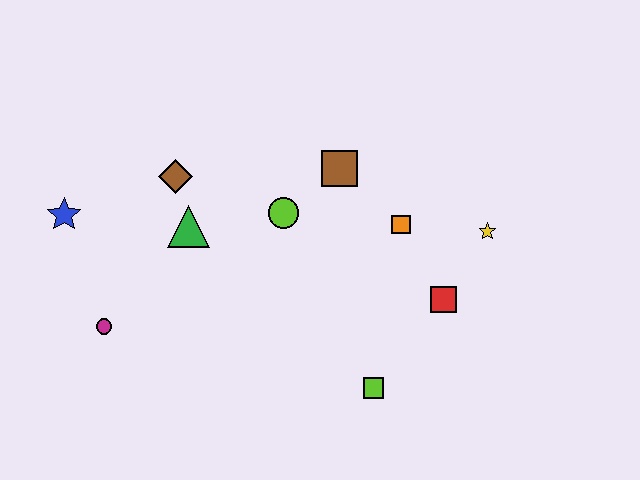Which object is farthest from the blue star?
The yellow star is farthest from the blue star.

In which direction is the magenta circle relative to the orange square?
The magenta circle is to the left of the orange square.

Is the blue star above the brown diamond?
No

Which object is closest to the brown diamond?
The green triangle is closest to the brown diamond.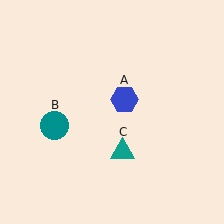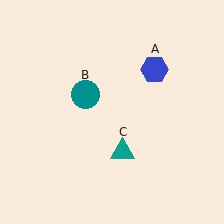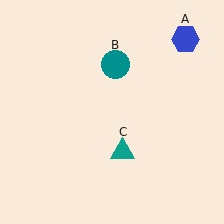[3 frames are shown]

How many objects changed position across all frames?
2 objects changed position: blue hexagon (object A), teal circle (object B).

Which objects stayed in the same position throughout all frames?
Teal triangle (object C) remained stationary.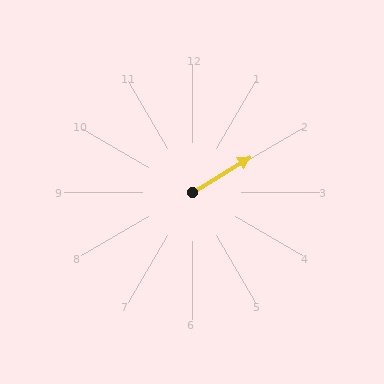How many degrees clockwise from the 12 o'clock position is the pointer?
Approximately 59 degrees.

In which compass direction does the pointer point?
Northeast.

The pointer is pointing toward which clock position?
Roughly 2 o'clock.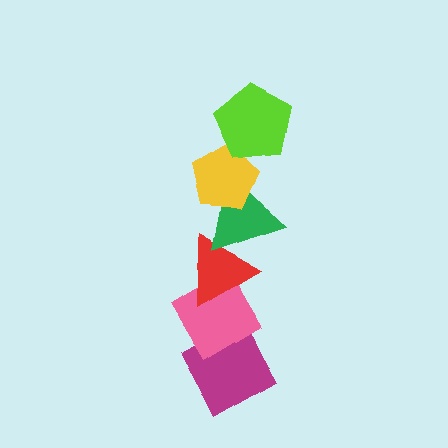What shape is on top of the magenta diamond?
The pink diamond is on top of the magenta diamond.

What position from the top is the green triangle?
The green triangle is 3rd from the top.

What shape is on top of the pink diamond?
The red triangle is on top of the pink diamond.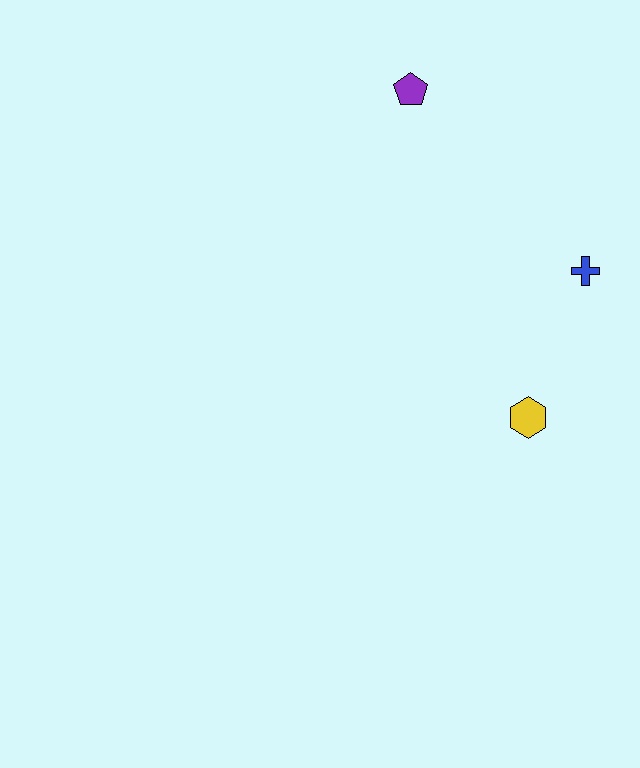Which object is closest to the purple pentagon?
The blue cross is closest to the purple pentagon.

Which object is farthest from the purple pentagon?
The yellow hexagon is farthest from the purple pentagon.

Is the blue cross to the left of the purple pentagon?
No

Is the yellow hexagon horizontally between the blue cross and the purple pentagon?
Yes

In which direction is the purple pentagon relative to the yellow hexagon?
The purple pentagon is above the yellow hexagon.